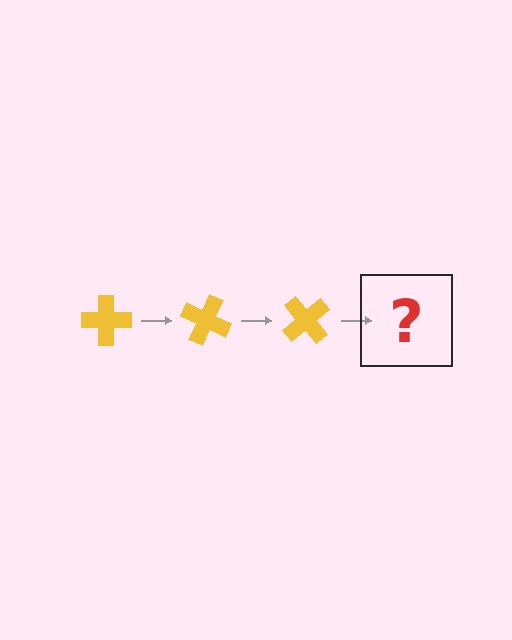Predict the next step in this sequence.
The next step is a yellow cross rotated 75 degrees.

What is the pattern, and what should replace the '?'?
The pattern is that the cross rotates 25 degrees each step. The '?' should be a yellow cross rotated 75 degrees.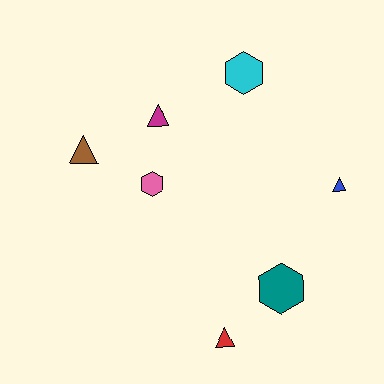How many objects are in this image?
There are 7 objects.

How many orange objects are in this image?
There are no orange objects.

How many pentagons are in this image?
There are no pentagons.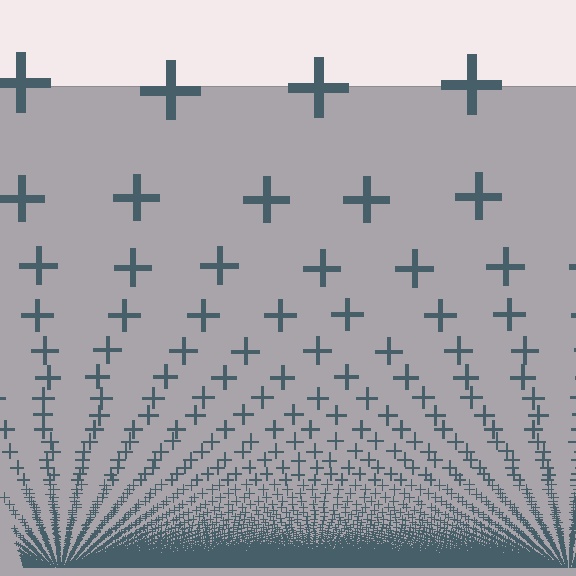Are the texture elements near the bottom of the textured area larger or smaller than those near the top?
Smaller. The gradient is inverted — elements near the bottom are smaller and denser.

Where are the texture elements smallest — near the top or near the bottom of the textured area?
Near the bottom.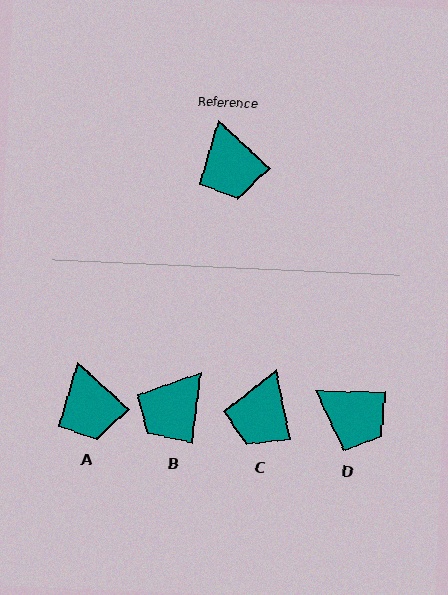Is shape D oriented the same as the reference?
No, it is off by about 42 degrees.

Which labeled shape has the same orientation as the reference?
A.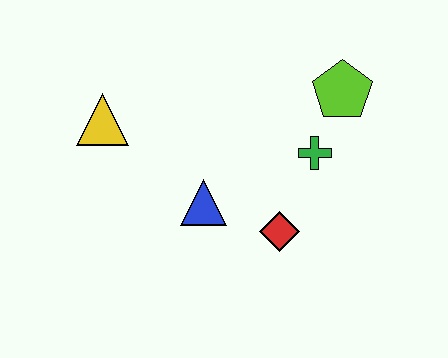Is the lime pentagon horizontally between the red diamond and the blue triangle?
No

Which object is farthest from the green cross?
The yellow triangle is farthest from the green cross.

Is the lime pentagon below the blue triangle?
No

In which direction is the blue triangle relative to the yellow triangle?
The blue triangle is to the right of the yellow triangle.